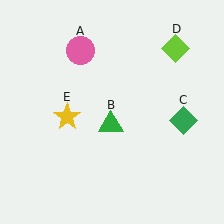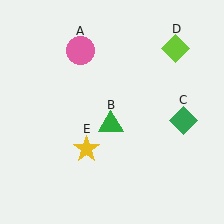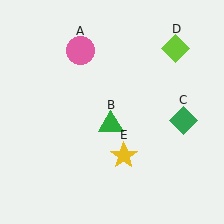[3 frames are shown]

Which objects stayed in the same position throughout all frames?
Pink circle (object A) and green triangle (object B) and green diamond (object C) and lime diamond (object D) remained stationary.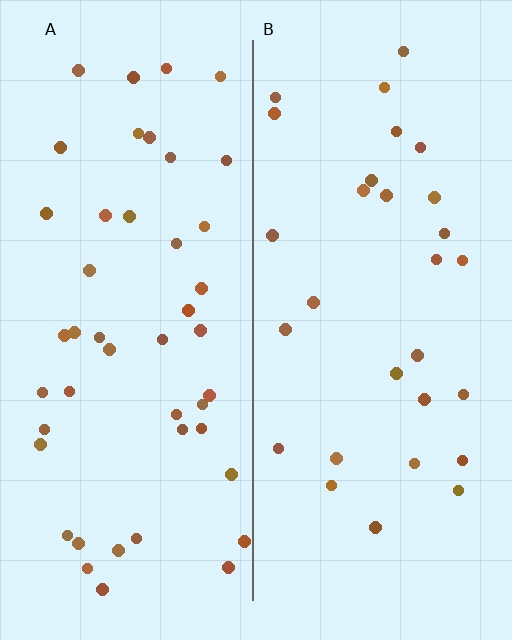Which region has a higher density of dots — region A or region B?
A (the left).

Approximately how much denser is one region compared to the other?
Approximately 1.6× — region A over region B.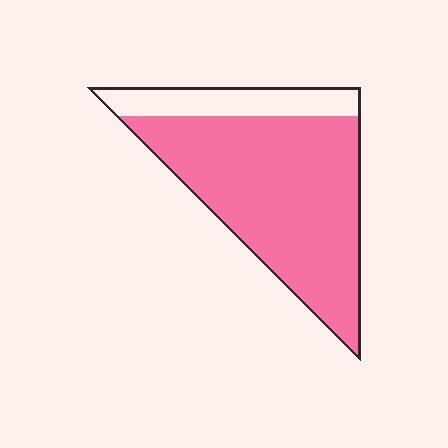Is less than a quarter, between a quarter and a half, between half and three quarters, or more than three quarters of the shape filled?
More than three quarters.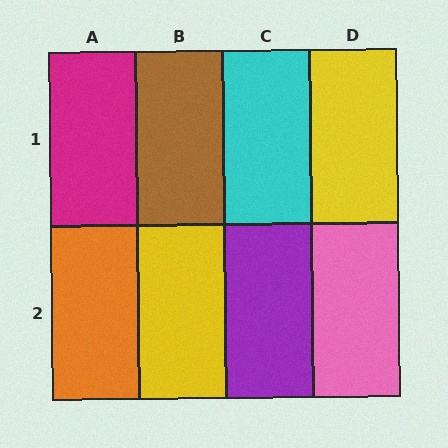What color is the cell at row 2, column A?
Orange.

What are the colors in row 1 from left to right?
Magenta, brown, cyan, yellow.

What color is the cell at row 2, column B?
Yellow.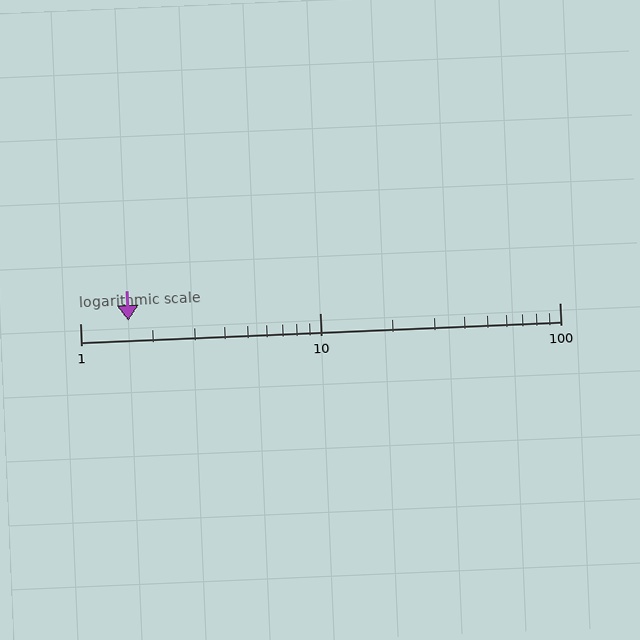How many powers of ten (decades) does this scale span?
The scale spans 2 decades, from 1 to 100.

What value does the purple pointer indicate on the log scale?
The pointer indicates approximately 1.6.